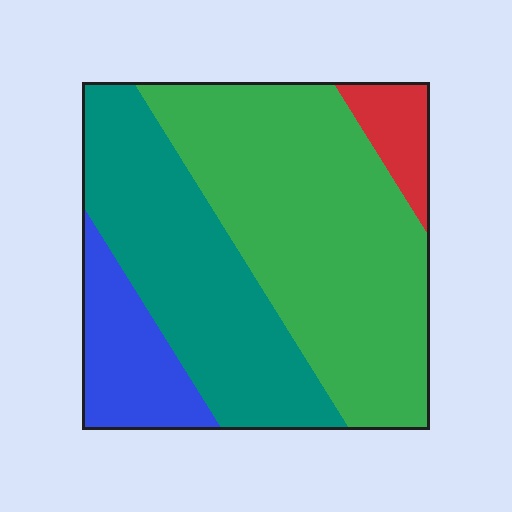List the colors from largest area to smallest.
From largest to smallest: green, teal, blue, red.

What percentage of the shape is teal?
Teal covers roughly 35% of the shape.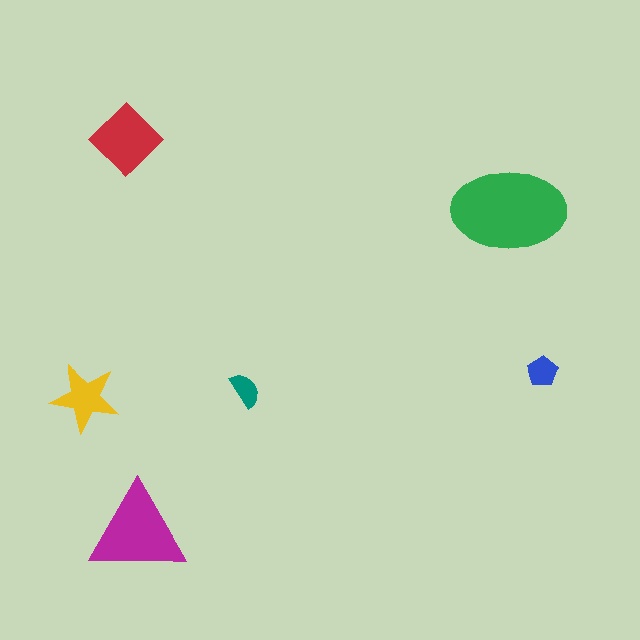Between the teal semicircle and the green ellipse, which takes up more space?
The green ellipse.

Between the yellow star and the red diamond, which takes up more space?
The red diamond.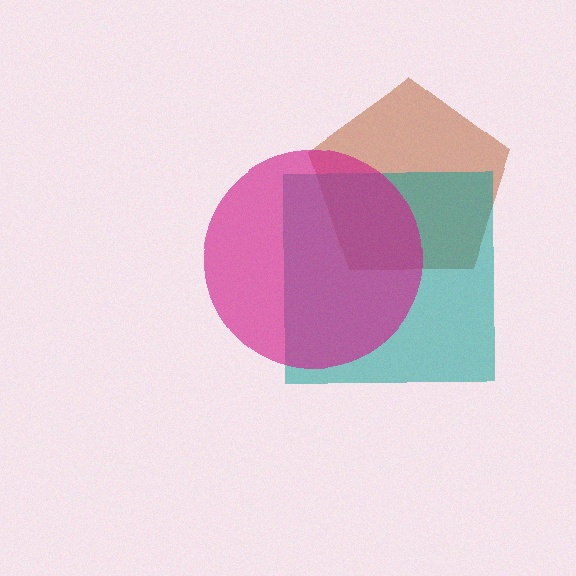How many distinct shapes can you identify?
There are 3 distinct shapes: a brown pentagon, a teal square, a magenta circle.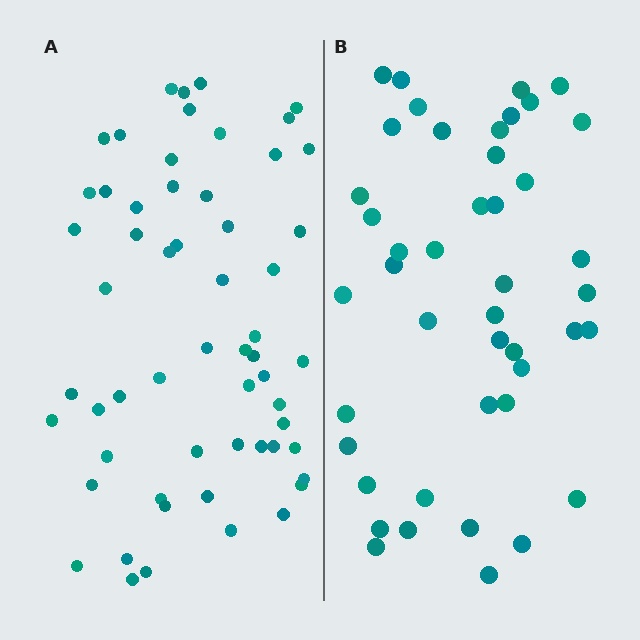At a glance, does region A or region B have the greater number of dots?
Region A (the left region) has more dots.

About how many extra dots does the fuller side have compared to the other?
Region A has approximately 15 more dots than region B.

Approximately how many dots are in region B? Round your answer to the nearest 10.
About 40 dots. (The exact count is 44, which rounds to 40.)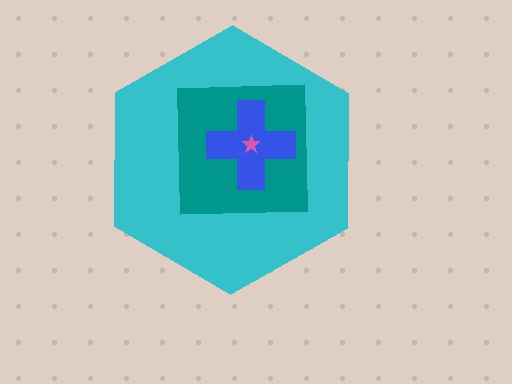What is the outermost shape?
The cyan hexagon.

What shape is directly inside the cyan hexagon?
The teal square.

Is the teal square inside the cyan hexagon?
Yes.